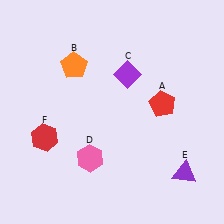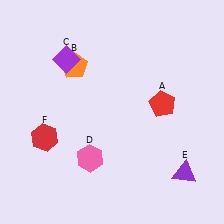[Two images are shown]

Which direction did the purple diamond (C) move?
The purple diamond (C) moved left.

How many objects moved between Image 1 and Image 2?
1 object moved between the two images.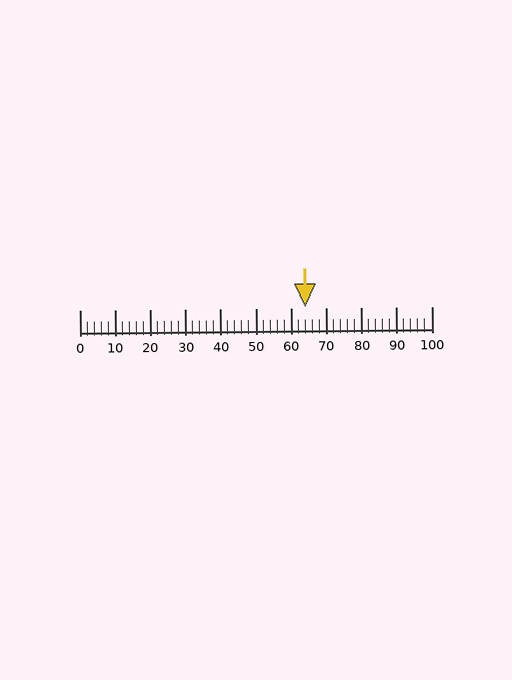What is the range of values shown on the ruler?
The ruler shows values from 0 to 100.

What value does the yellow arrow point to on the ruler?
The yellow arrow points to approximately 64.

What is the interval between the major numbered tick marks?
The major tick marks are spaced 10 units apart.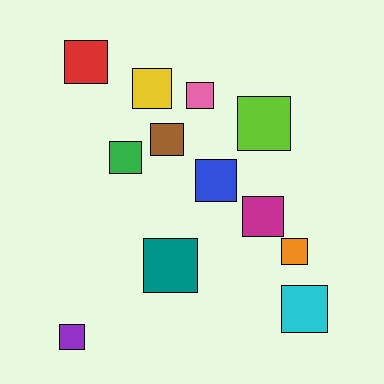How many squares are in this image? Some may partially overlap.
There are 12 squares.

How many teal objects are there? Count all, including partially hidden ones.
There is 1 teal object.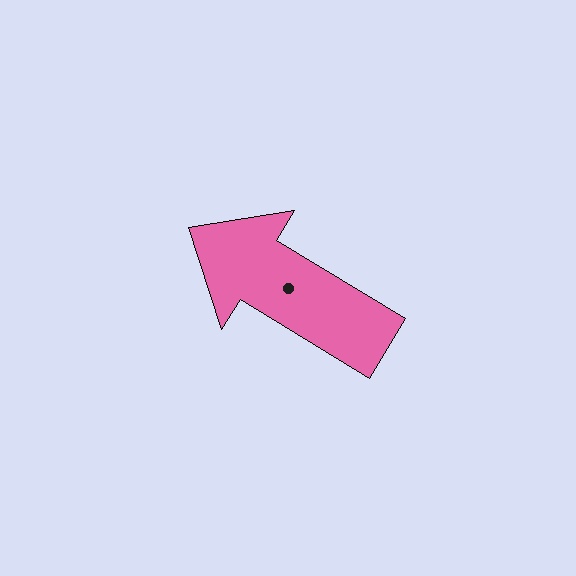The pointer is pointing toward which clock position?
Roughly 10 o'clock.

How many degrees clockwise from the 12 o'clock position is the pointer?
Approximately 301 degrees.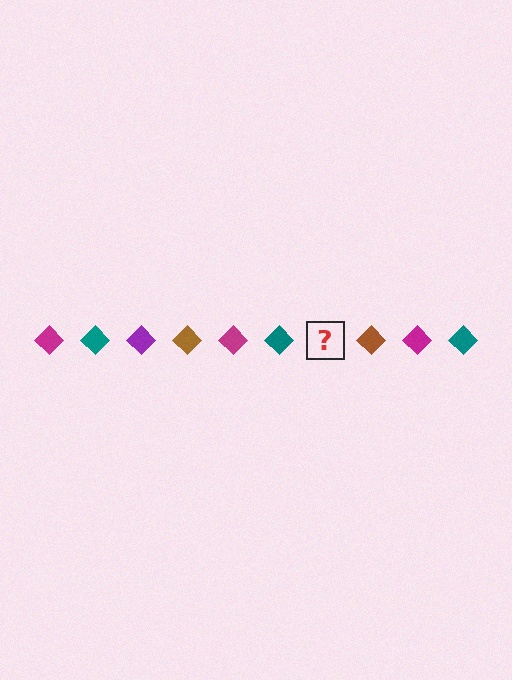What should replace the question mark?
The question mark should be replaced with a purple diamond.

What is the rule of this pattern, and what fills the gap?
The rule is that the pattern cycles through magenta, teal, purple, brown diamonds. The gap should be filled with a purple diamond.